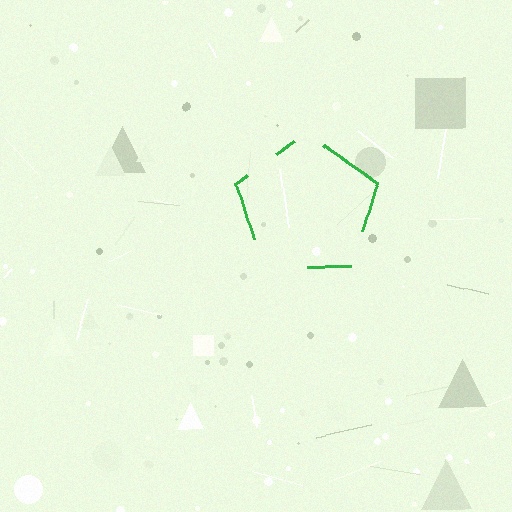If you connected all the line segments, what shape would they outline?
They would outline a pentagon.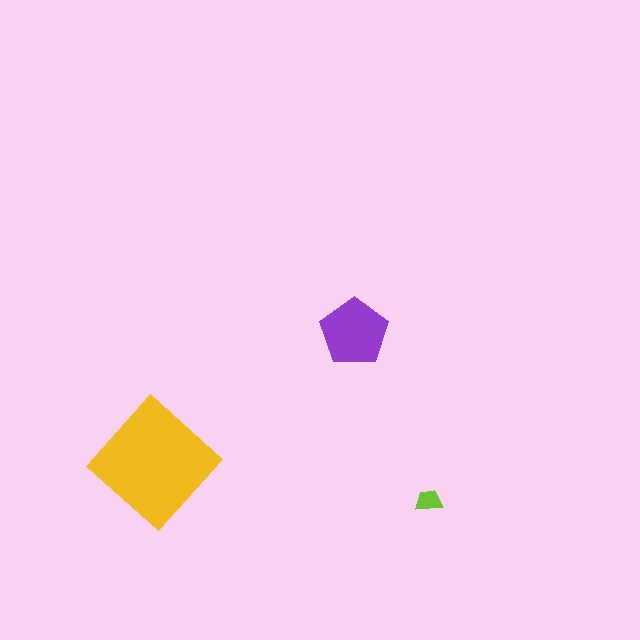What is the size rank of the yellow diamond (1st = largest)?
1st.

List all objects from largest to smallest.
The yellow diamond, the purple pentagon, the lime trapezoid.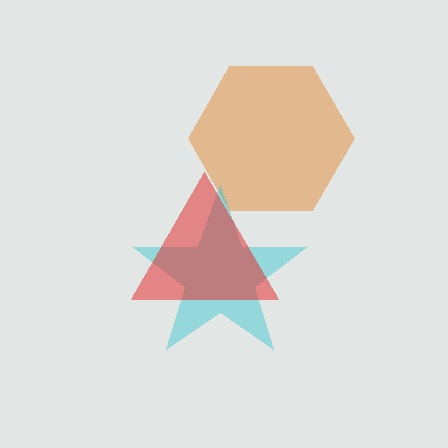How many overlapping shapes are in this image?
There are 3 overlapping shapes in the image.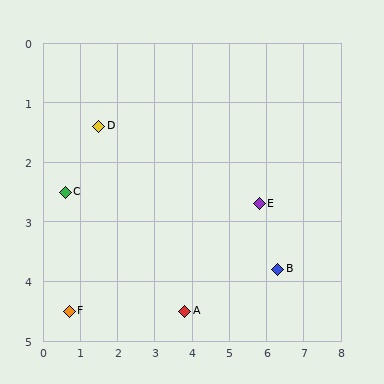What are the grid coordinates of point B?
Point B is at approximately (6.3, 3.8).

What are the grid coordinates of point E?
Point E is at approximately (5.8, 2.7).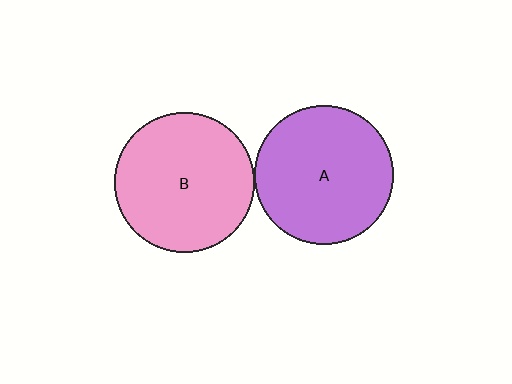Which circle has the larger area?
Circle B (pink).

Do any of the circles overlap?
No, none of the circles overlap.